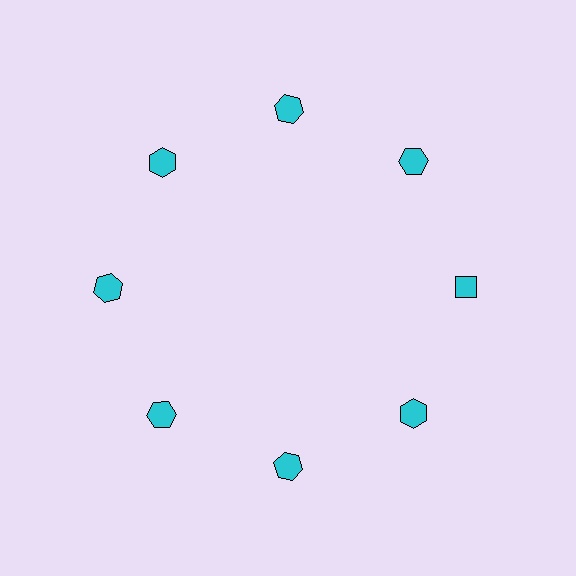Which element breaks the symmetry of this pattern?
The cyan diamond at roughly the 3 o'clock position breaks the symmetry. All other shapes are cyan hexagons.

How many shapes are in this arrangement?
There are 8 shapes arranged in a ring pattern.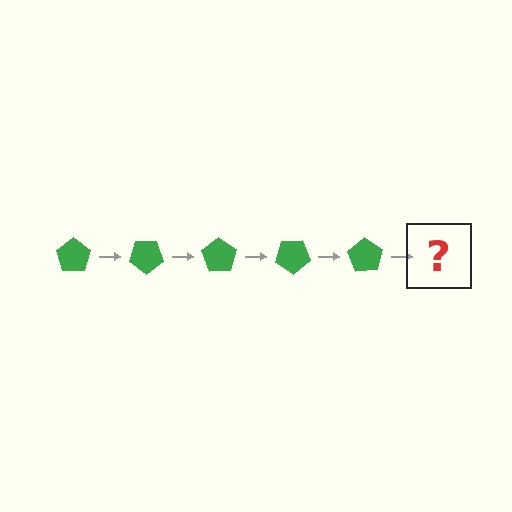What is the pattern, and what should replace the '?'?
The pattern is that the pentagon rotates 35 degrees each step. The '?' should be a green pentagon rotated 175 degrees.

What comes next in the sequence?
The next element should be a green pentagon rotated 175 degrees.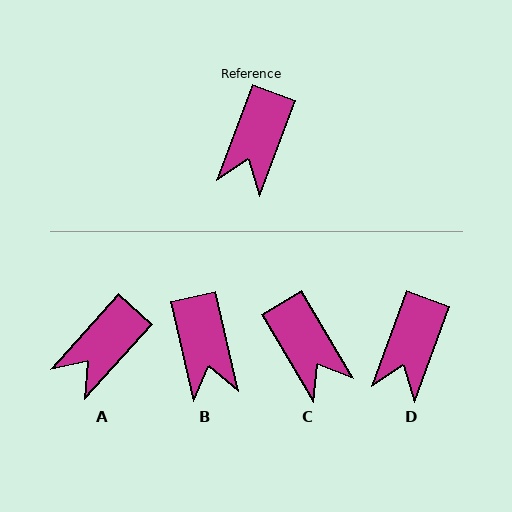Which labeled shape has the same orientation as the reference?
D.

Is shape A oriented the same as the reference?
No, it is off by about 22 degrees.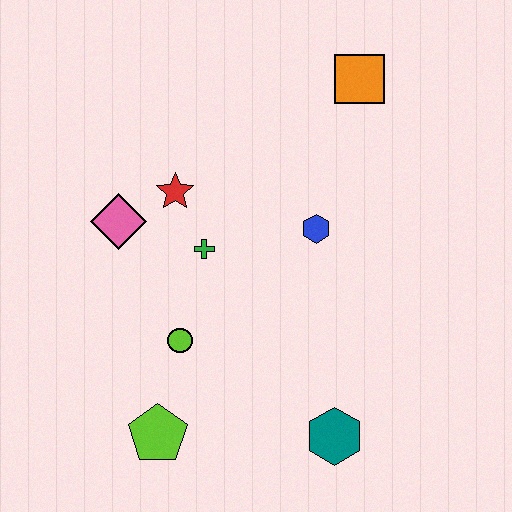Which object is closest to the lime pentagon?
The lime circle is closest to the lime pentagon.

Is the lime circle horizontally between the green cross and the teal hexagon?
No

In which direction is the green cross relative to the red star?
The green cross is below the red star.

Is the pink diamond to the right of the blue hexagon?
No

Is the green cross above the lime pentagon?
Yes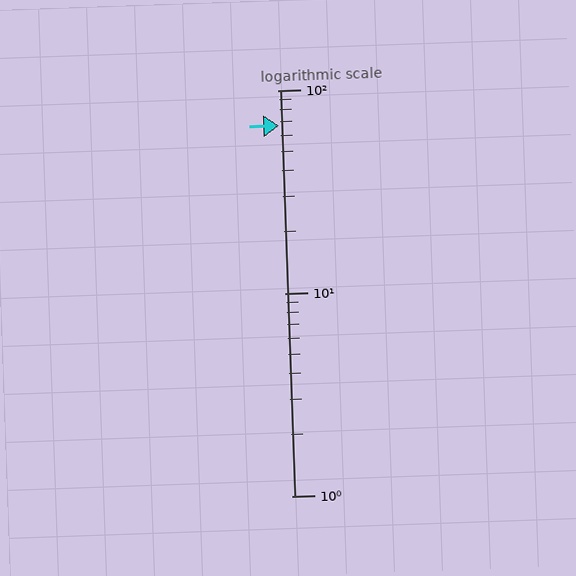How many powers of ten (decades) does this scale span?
The scale spans 2 decades, from 1 to 100.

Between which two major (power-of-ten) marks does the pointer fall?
The pointer is between 10 and 100.